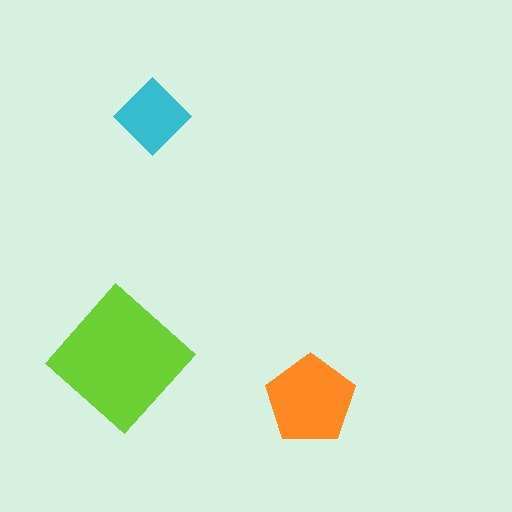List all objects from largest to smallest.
The lime diamond, the orange pentagon, the cyan diamond.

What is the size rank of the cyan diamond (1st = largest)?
3rd.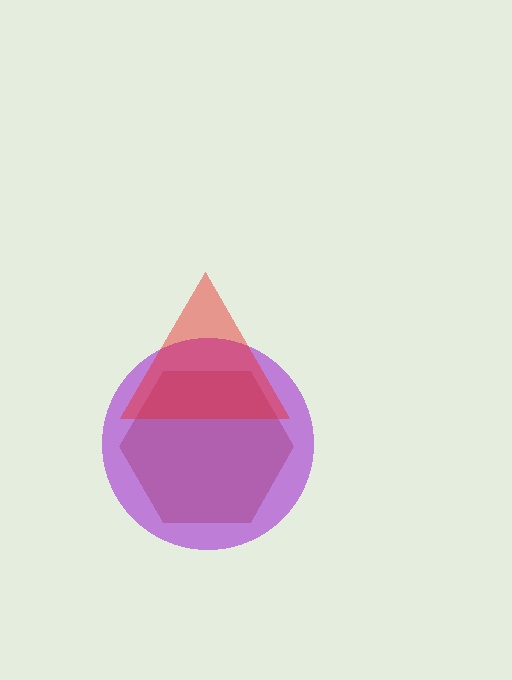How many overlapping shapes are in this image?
There are 3 overlapping shapes in the image.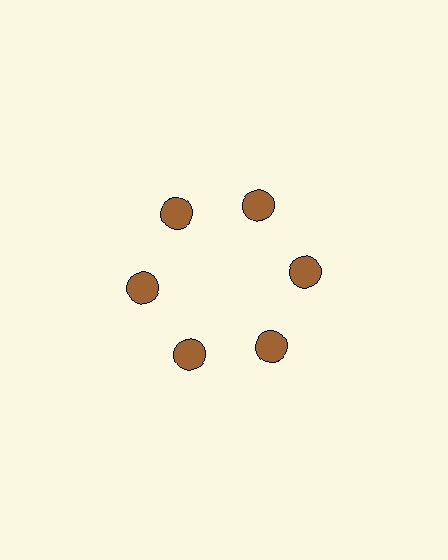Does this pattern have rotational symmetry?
Yes, this pattern has 6-fold rotational symmetry. It looks the same after rotating 60 degrees around the center.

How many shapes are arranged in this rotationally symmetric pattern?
There are 6 shapes, arranged in 6 groups of 1.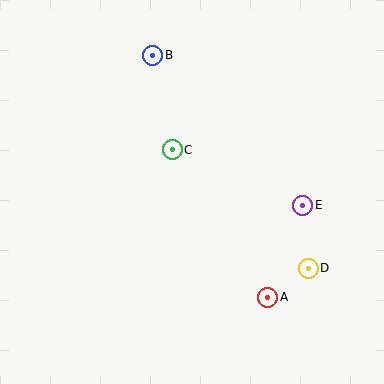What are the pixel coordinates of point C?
Point C is at (172, 150).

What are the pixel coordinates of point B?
Point B is at (153, 55).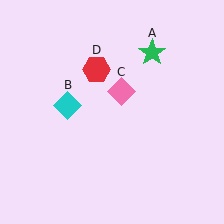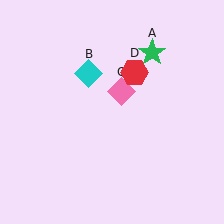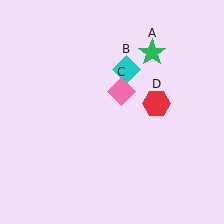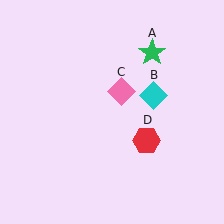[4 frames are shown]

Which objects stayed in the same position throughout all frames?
Green star (object A) and pink diamond (object C) remained stationary.